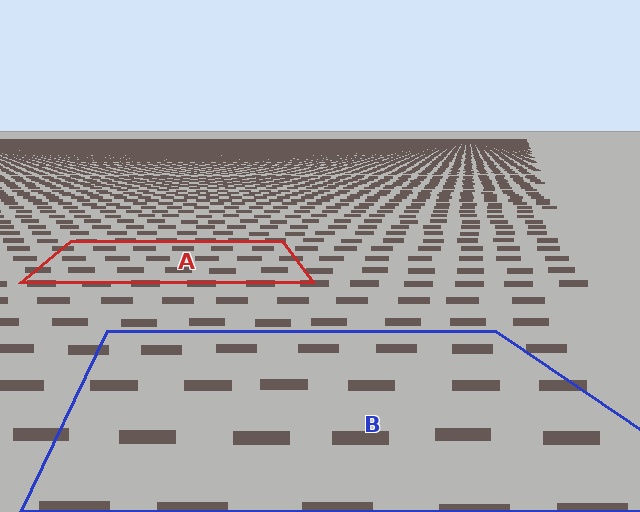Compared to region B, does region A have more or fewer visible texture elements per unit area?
Region A has more texture elements per unit area — they are packed more densely because it is farther away.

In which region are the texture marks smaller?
The texture marks are smaller in region A, because it is farther away.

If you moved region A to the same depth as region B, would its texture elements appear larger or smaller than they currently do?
They would appear larger. At a closer depth, the same texture elements are projected at a bigger on-screen size.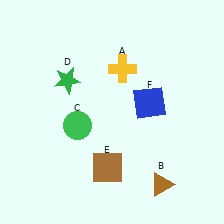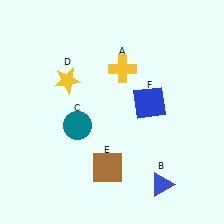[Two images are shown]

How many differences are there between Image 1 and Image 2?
There are 3 differences between the two images.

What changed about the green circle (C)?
In Image 1, C is green. In Image 2, it changed to teal.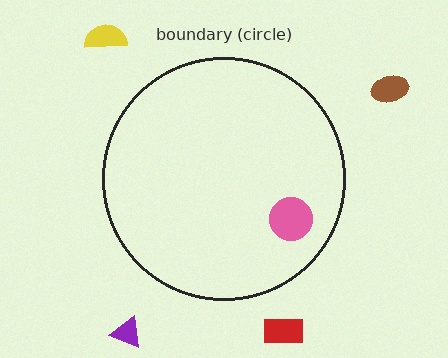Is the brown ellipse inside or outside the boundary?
Outside.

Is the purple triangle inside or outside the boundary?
Outside.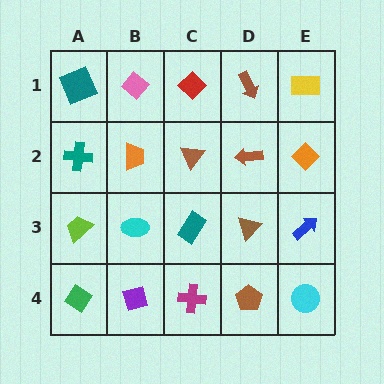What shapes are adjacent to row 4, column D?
A brown triangle (row 3, column D), a magenta cross (row 4, column C), a cyan circle (row 4, column E).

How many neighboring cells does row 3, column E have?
3.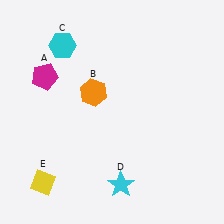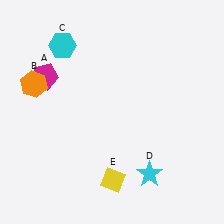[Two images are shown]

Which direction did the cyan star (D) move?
The cyan star (D) moved right.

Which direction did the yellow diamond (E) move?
The yellow diamond (E) moved right.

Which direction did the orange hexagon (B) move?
The orange hexagon (B) moved left.